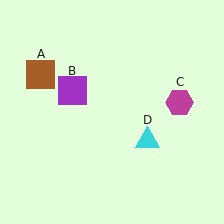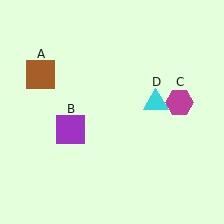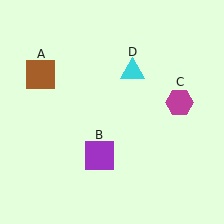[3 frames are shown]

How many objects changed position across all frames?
2 objects changed position: purple square (object B), cyan triangle (object D).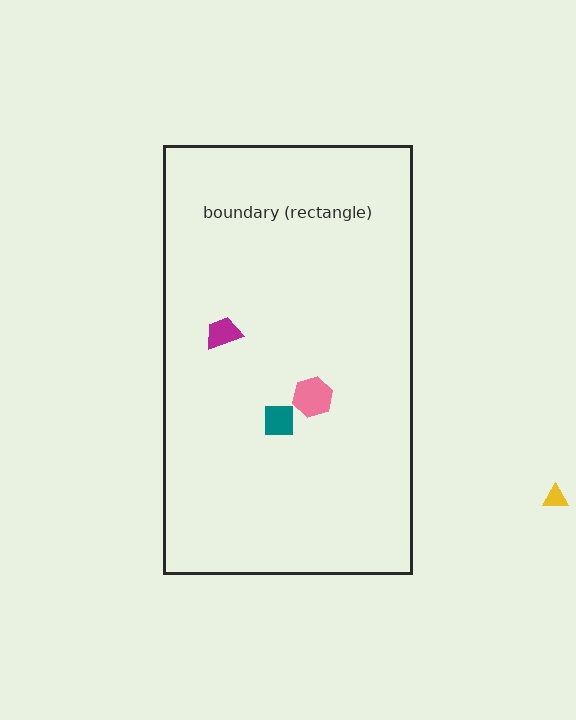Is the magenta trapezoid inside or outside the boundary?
Inside.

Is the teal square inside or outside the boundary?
Inside.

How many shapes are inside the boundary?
3 inside, 1 outside.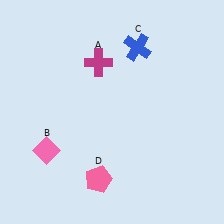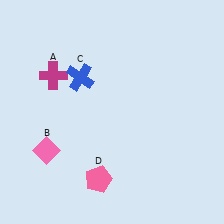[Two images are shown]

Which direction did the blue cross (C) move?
The blue cross (C) moved left.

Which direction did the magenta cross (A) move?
The magenta cross (A) moved left.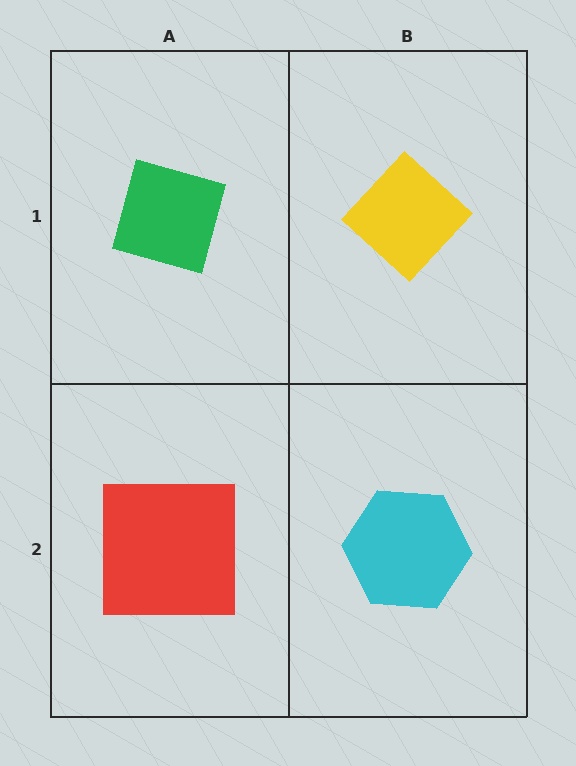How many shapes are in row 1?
2 shapes.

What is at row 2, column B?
A cyan hexagon.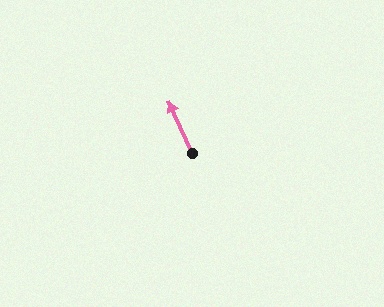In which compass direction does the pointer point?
Northwest.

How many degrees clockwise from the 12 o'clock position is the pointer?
Approximately 336 degrees.